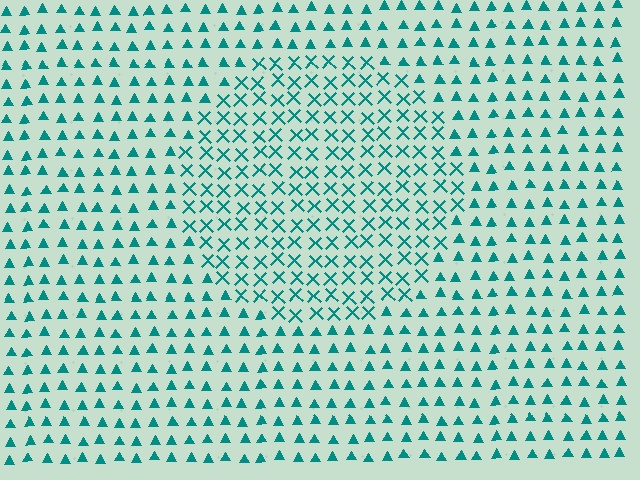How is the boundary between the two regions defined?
The boundary is defined by a change in element shape: X marks inside vs. triangles outside. All elements share the same color and spacing.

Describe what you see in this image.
The image is filled with small teal elements arranged in a uniform grid. A circle-shaped region contains X marks, while the surrounding area contains triangles. The boundary is defined purely by the change in element shape.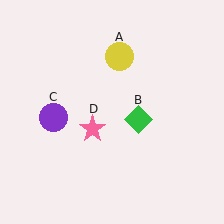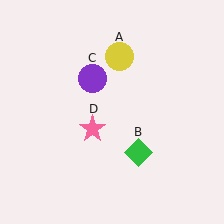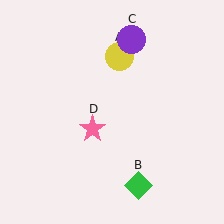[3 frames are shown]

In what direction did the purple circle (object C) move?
The purple circle (object C) moved up and to the right.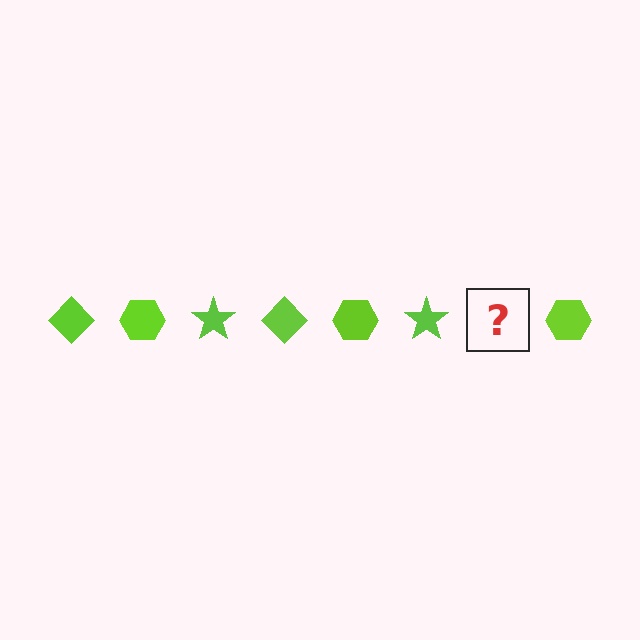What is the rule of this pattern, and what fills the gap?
The rule is that the pattern cycles through diamond, hexagon, star shapes in lime. The gap should be filled with a lime diamond.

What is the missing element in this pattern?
The missing element is a lime diamond.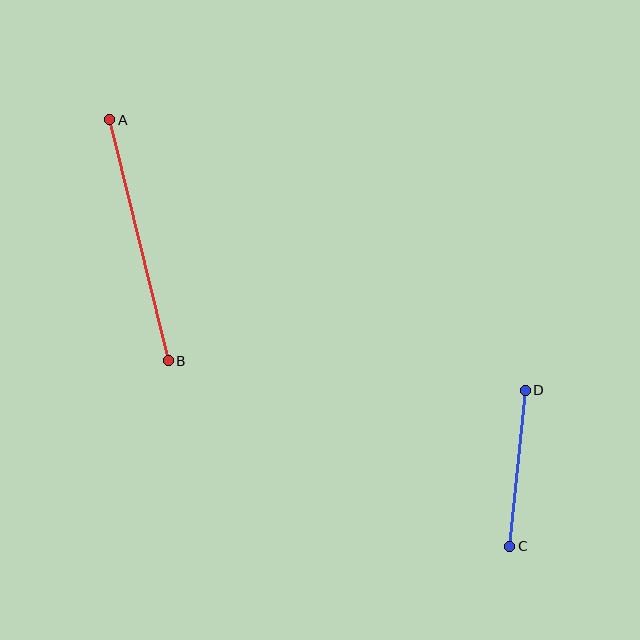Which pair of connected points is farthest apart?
Points A and B are farthest apart.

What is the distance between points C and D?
The distance is approximately 157 pixels.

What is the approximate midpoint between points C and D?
The midpoint is at approximately (517, 468) pixels.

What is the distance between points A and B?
The distance is approximately 248 pixels.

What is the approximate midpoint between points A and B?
The midpoint is at approximately (139, 240) pixels.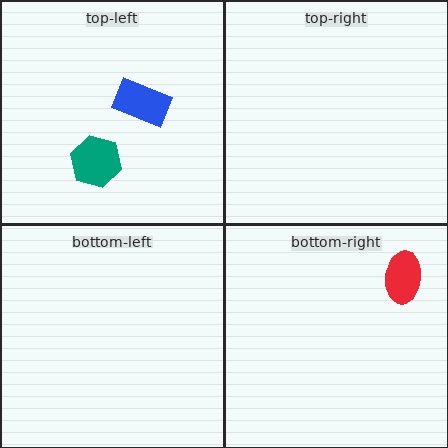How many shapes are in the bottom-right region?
1.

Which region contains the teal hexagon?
The top-left region.